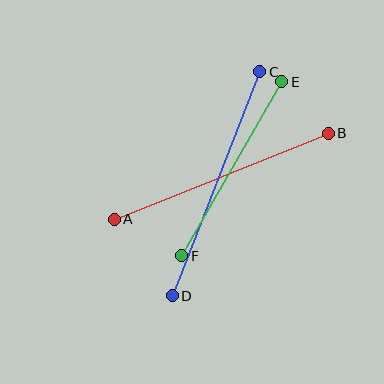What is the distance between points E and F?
The distance is approximately 200 pixels.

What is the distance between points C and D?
The distance is approximately 241 pixels.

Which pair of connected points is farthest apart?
Points C and D are farthest apart.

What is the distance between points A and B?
The distance is approximately 231 pixels.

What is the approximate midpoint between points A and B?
The midpoint is at approximately (221, 176) pixels.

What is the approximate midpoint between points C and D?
The midpoint is at approximately (216, 184) pixels.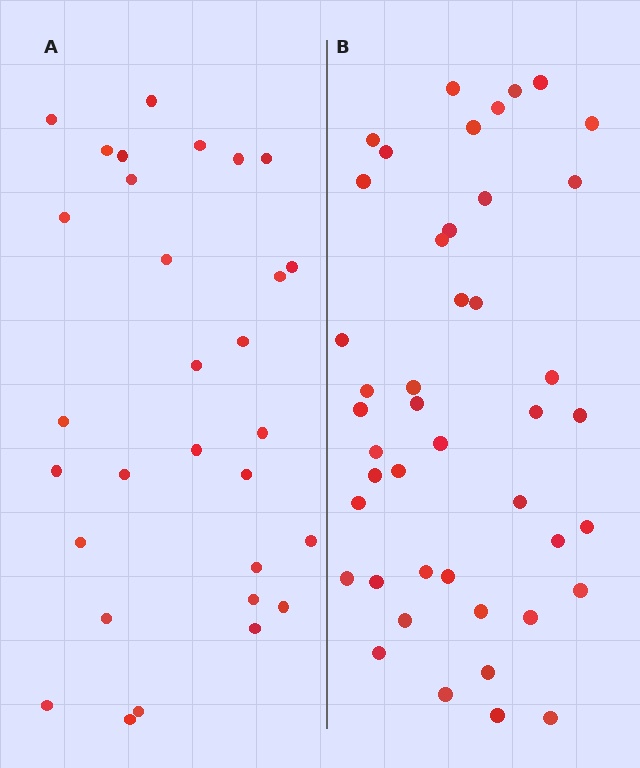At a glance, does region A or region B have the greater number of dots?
Region B (the right region) has more dots.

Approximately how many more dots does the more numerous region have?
Region B has approximately 15 more dots than region A.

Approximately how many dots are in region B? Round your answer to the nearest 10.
About 40 dots. (The exact count is 44, which rounds to 40.)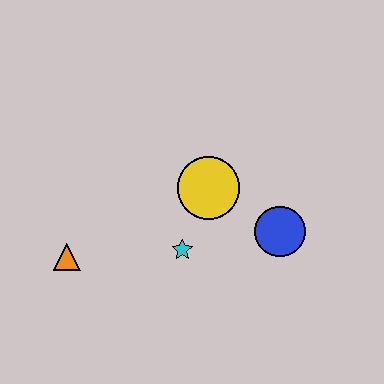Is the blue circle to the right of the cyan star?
Yes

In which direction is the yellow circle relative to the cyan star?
The yellow circle is above the cyan star.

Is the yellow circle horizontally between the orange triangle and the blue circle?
Yes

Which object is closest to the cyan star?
The yellow circle is closest to the cyan star.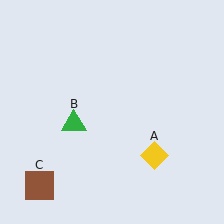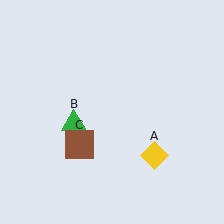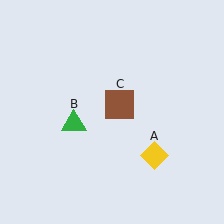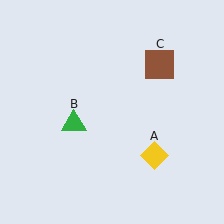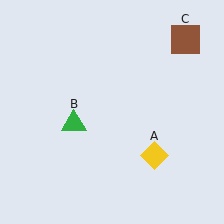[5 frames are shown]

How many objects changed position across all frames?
1 object changed position: brown square (object C).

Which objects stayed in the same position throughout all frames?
Yellow diamond (object A) and green triangle (object B) remained stationary.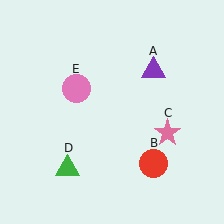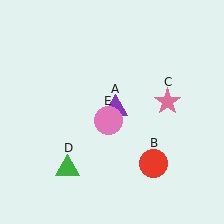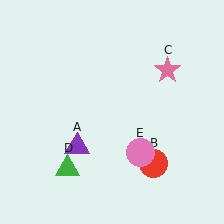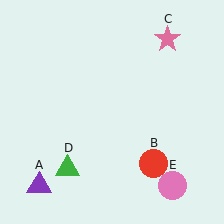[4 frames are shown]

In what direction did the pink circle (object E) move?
The pink circle (object E) moved down and to the right.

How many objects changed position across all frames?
3 objects changed position: purple triangle (object A), pink star (object C), pink circle (object E).